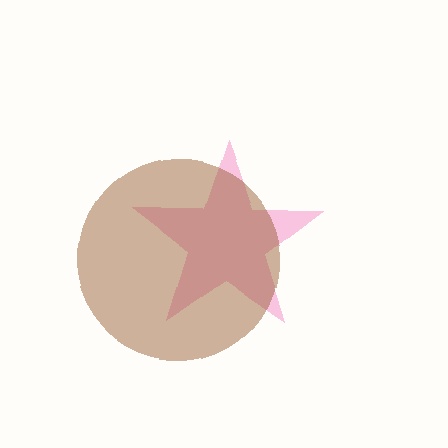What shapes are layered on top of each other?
The layered shapes are: a pink star, a brown circle.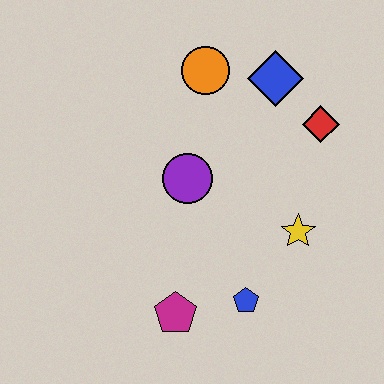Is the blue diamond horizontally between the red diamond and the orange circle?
Yes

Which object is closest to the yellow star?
The blue pentagon is closest to the yellow star.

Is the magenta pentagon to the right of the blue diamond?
No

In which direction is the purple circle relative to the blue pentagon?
The purple circle is above the blue pentagon.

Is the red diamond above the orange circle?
No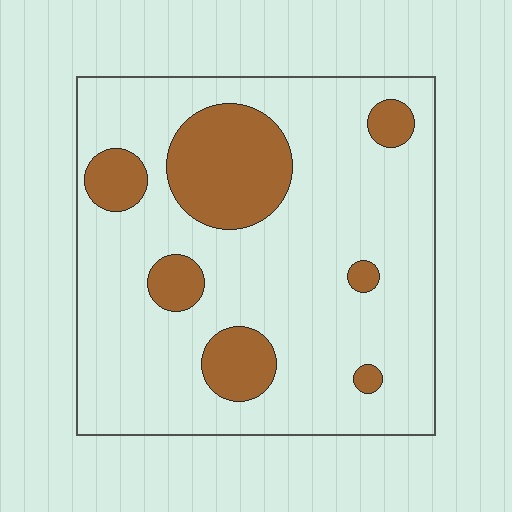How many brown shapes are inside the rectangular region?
7.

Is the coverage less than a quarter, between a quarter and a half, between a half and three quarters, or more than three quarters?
Less than a quarter.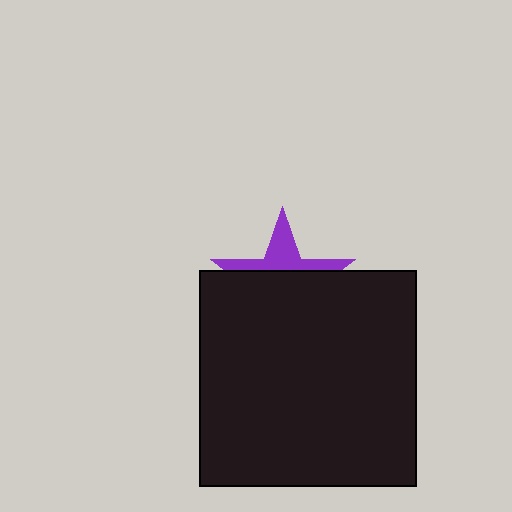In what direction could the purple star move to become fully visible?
The purple star could move up. That would shift it out from behind the black square entirely.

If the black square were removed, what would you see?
You would see the complete purple star.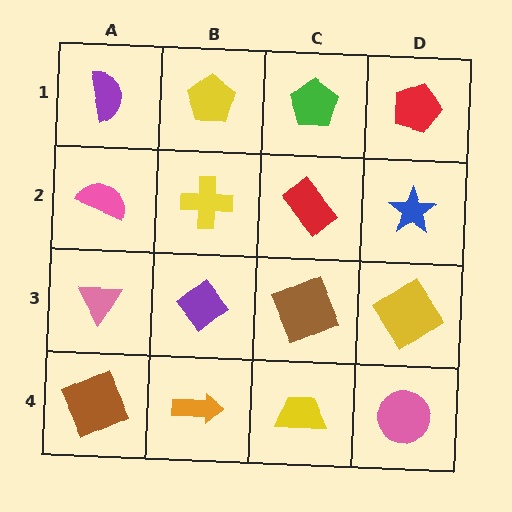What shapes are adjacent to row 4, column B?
A purple diamond (row 3, column B), a brown square (row 4, column A), a yellow trapezoid (row 4, column C).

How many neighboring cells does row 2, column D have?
3.